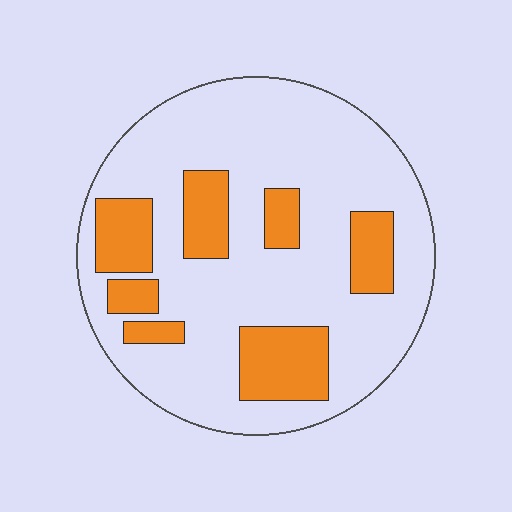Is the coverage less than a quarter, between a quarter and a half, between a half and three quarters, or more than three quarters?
Less than a quarter.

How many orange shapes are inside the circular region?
7.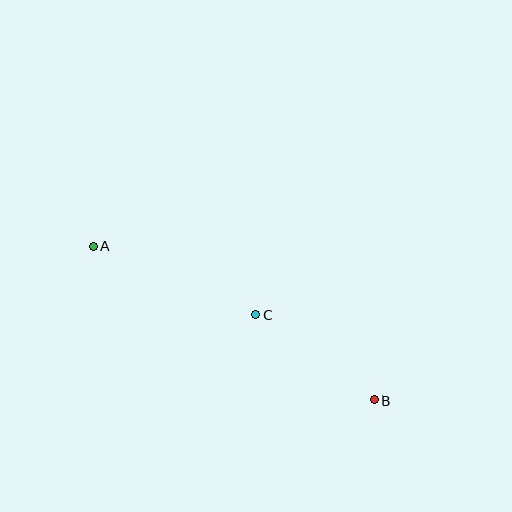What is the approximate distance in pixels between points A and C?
The distance between A and C is approximately 176 pixels.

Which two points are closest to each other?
Points B and C are closest to each other.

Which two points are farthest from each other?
Points A and B are farthest from each other.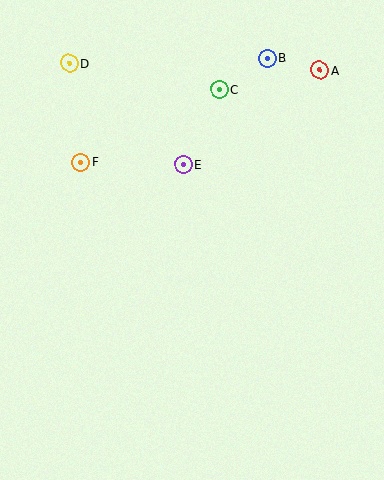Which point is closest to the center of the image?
Point E at (184, 164) is closest to the center.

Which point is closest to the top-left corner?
Point D is closest to the top-left corner.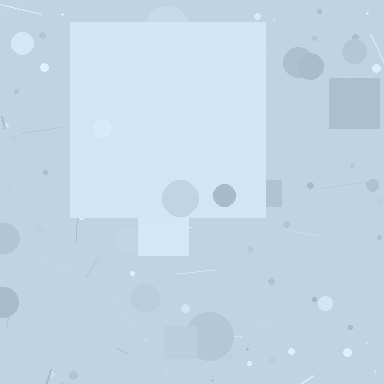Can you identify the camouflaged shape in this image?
The camouflaged shape is a square.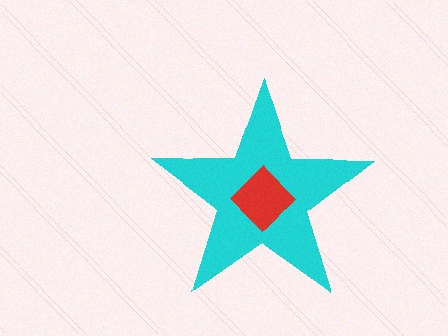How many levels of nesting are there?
2.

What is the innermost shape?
The red diamond.